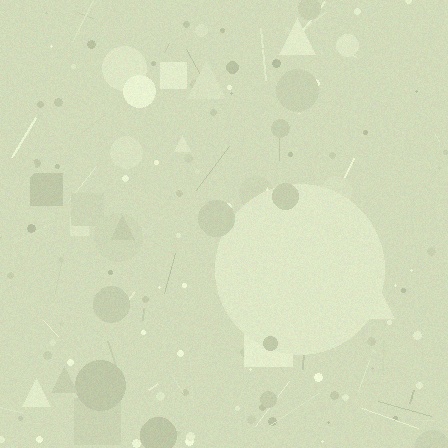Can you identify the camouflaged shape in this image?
The camouflaged shape is a circle.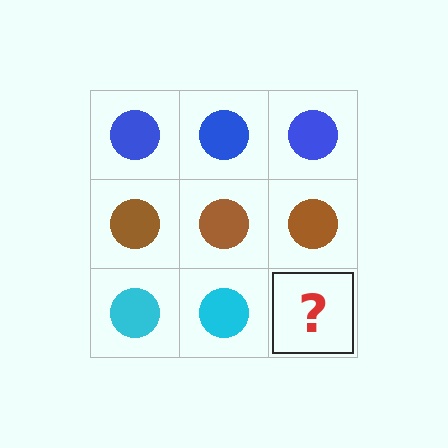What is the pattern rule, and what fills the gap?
The rule is that each row has a consistent color. The gap should be filled with a cyan circle.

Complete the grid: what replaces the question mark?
The question mark should be replaced with a cyan circle.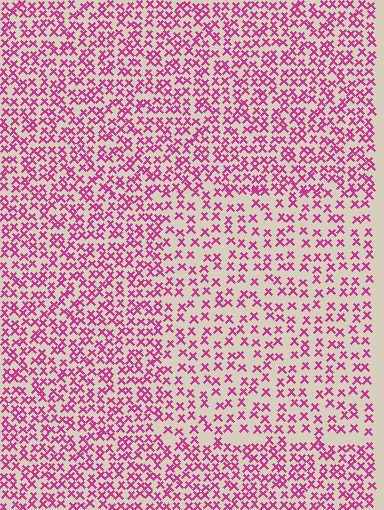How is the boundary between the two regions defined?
The boundary is defined by a change in element density (approximately 1.7x ratio). All elements are the same color, size, and shape.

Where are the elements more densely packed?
The elements are more densely packed outside the rectangle boundary.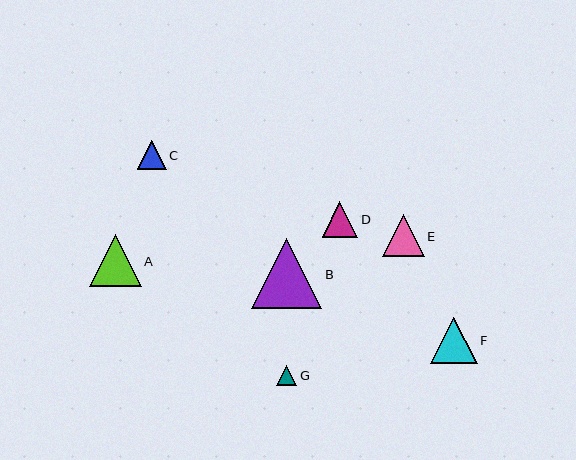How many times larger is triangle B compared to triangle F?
Triangle B is approximately 1.5 times the size of triangle F.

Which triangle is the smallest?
Triangle G is the smallest with a size of approximately 20 pixels.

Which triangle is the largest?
Triangle B is the largest with a size of approximately 70 pixels.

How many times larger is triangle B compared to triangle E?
Triangle B is approximately 1.7 times the size of triangle E.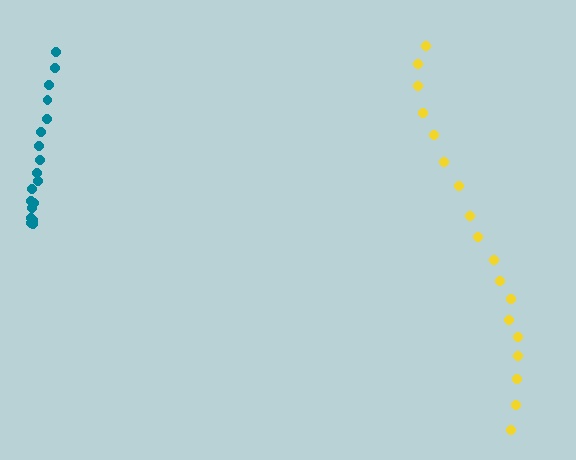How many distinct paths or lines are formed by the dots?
There are 2 distinct paths.